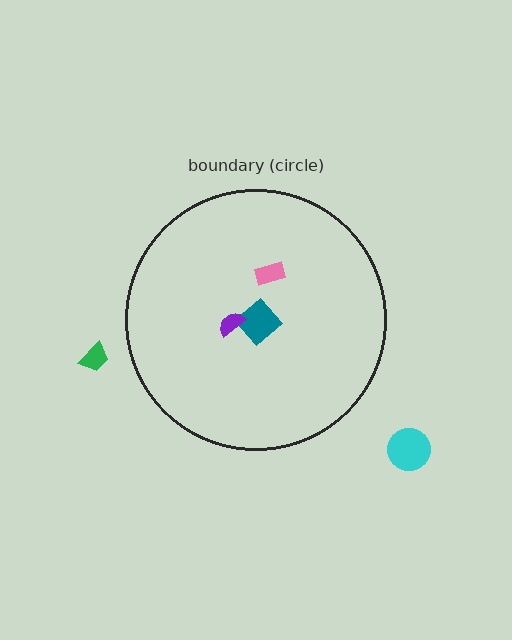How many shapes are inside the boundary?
3 inside, 2 outside.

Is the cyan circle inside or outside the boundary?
Outside.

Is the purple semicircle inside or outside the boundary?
Inside.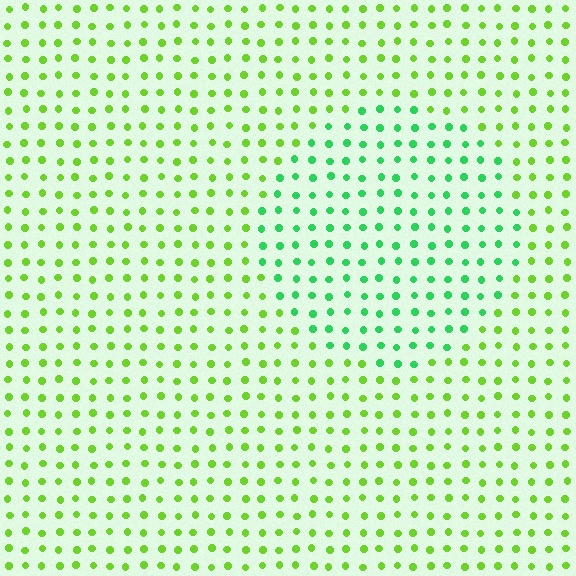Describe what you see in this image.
The image is filled with small lime elements in a uniform arrangement. A circle-shaped region is visible where the elements are tinted to a slightly different hue, forming a subtle color boundary.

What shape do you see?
I see a circle.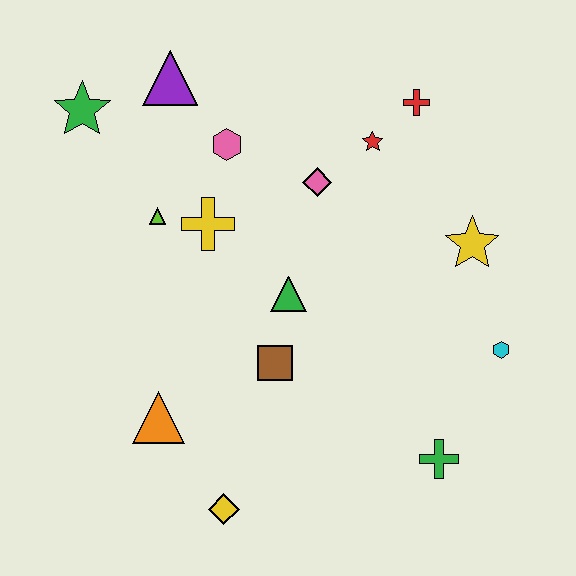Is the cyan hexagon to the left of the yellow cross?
No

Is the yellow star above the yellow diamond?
Yes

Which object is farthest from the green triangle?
The green star is farthest from the green triangle.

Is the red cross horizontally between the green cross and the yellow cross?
Yes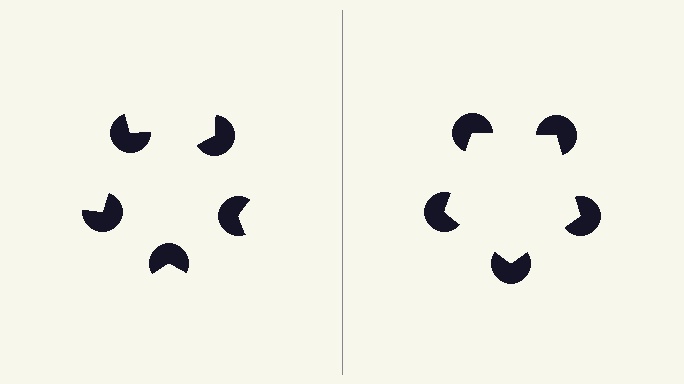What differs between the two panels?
The pac-man discs are positioned identically on both sides; only the wedge orientations differ. On the right they align to a pentagon; on the left they are misaligned.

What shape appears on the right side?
An illusory pentagon.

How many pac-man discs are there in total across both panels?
10 — 5 on each side.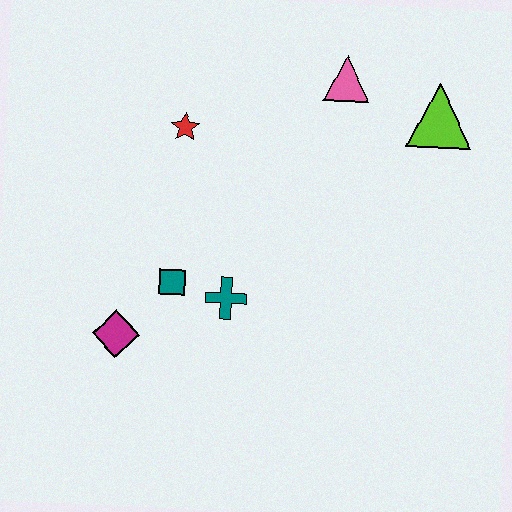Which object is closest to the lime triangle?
The pink triangle is closest to the lime triangle.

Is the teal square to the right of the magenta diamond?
Yes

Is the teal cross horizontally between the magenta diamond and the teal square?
No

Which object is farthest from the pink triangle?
The magenta diamond is farthest from the pink triangle.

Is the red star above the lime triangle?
No